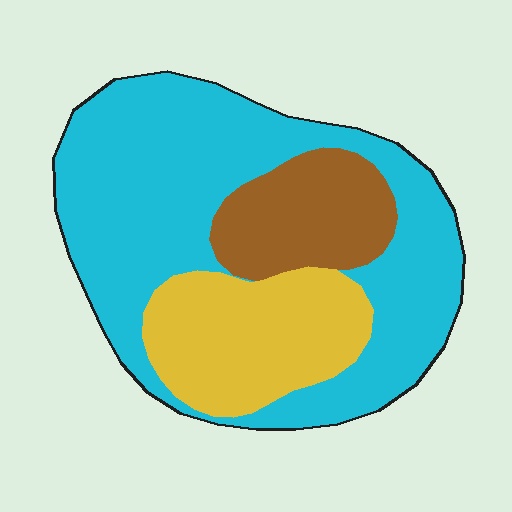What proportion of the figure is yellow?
Yellow covers 24% of the figure.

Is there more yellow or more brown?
Yellow.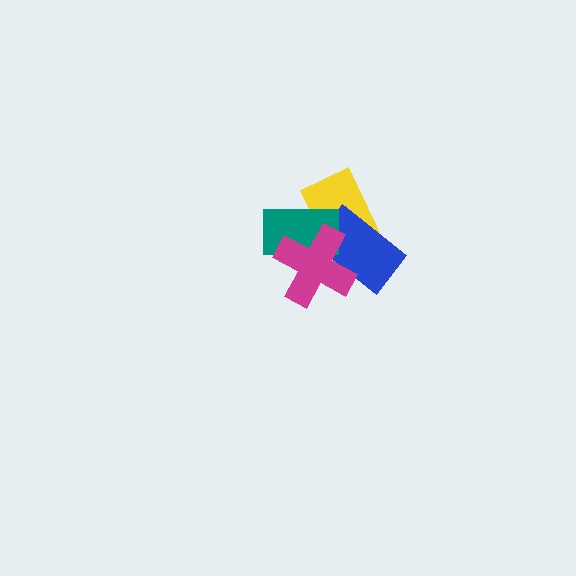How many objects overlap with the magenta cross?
3 objects overlap with the magenta cross.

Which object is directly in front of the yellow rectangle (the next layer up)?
The blue rectangle is directly in front of the yellow rectangle.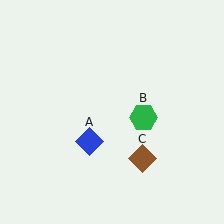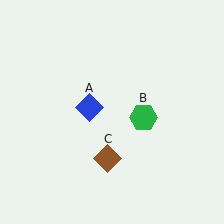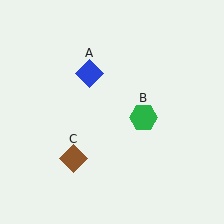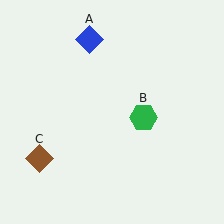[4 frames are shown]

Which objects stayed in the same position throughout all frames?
Green hexagon (object B) remained stationary.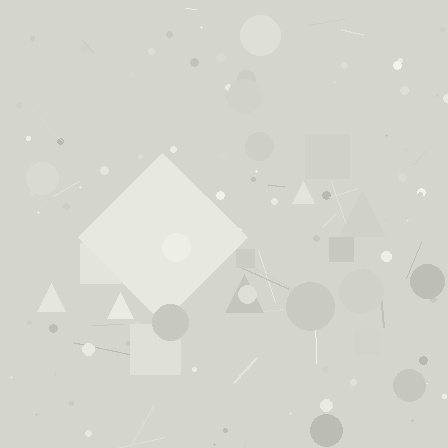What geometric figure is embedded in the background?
A diamond is embedded in the background.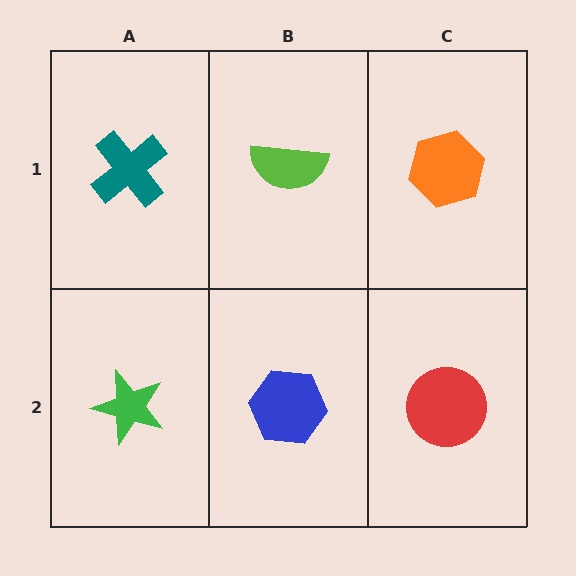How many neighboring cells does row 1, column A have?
2.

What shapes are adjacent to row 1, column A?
A green star (row 2, column A), a lime semicircle (row 1, column B).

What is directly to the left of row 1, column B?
A teal cross.